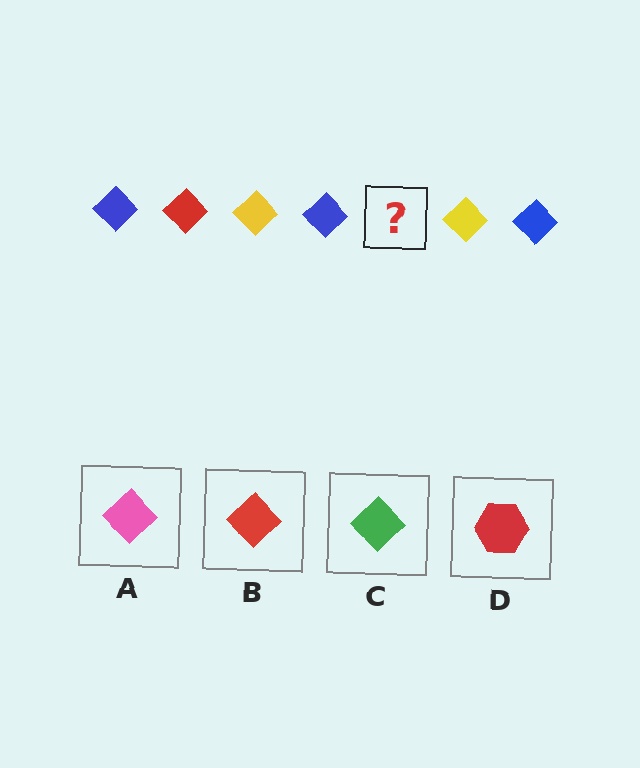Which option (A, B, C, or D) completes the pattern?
B.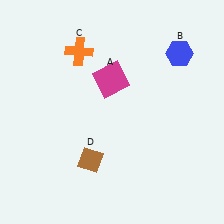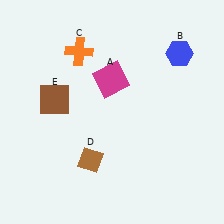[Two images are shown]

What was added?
A brown square (E) was added in Image 2.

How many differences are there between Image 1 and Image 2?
There is 1 difference between the two images.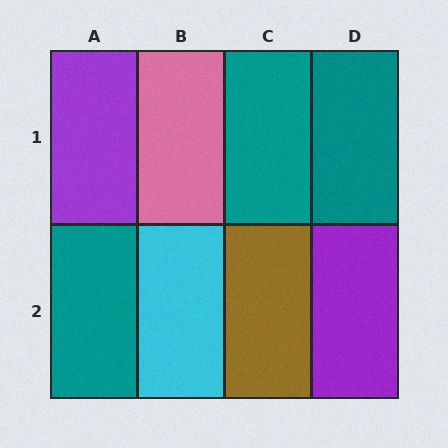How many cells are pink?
1 cell is pink.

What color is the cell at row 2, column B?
Cyan.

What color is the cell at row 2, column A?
Teal.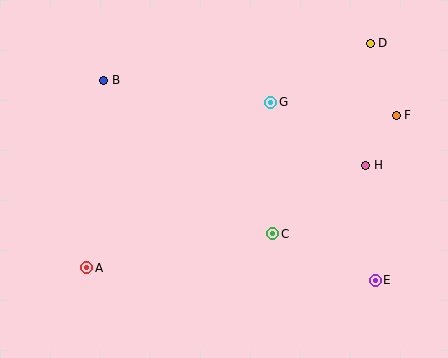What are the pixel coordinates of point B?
Point B is at (104, 80).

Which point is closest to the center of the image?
Point C at (273, 234) is closest to the center.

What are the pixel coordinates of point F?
Point F is at (396, 115).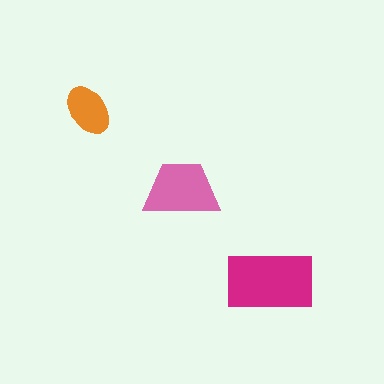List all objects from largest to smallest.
The magenta rectangle, the pink trapezoid, the orange ellipse.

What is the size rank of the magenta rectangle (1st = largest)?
1st.